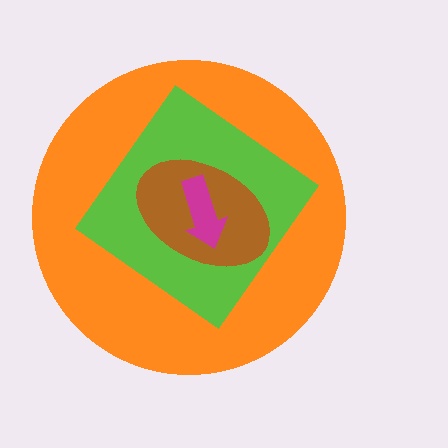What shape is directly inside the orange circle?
The lime diamond.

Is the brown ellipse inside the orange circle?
Yes.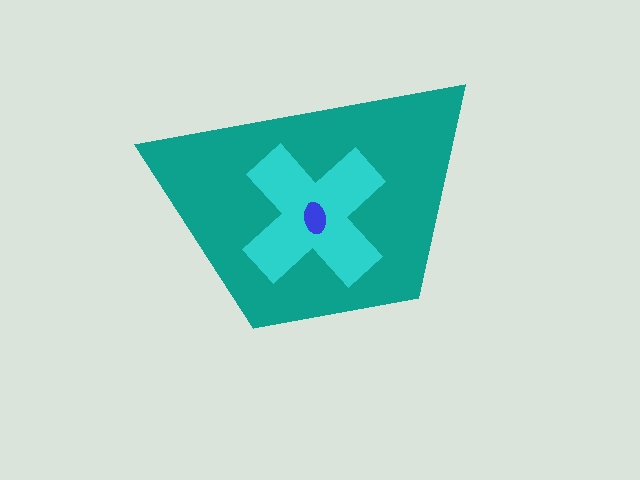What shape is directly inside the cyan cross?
The blue ellipse.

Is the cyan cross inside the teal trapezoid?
Yes.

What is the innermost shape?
The blue ellipse.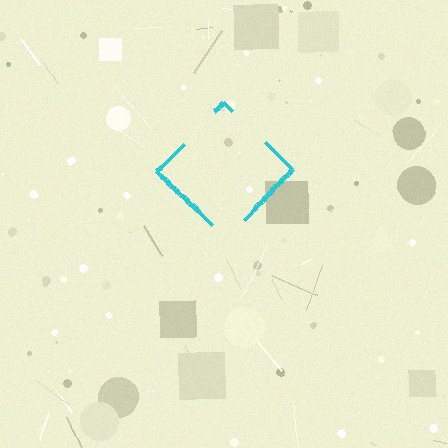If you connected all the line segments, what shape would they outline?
They would outline a diamond.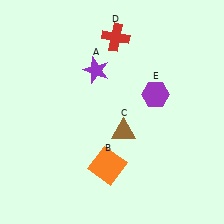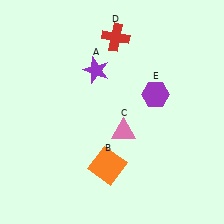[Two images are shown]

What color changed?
The triangle (C) changed from brown in Image 1 to pink in Image 2.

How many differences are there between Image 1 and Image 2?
There is 1 difference between the two images.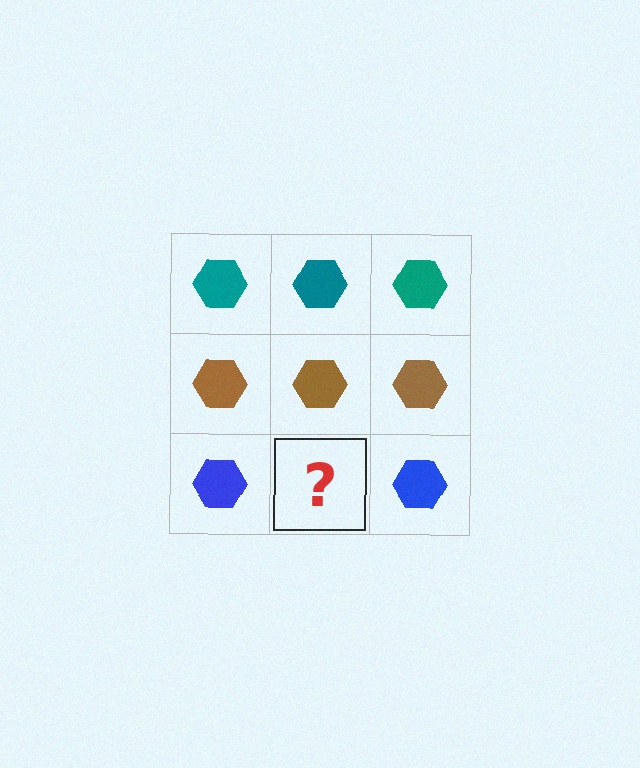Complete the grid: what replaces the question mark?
The question mark should be replaced with a blue hexagon.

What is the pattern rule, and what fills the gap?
The rule is that each row has a consistent color. The gap should be filled with a blue hexagon.